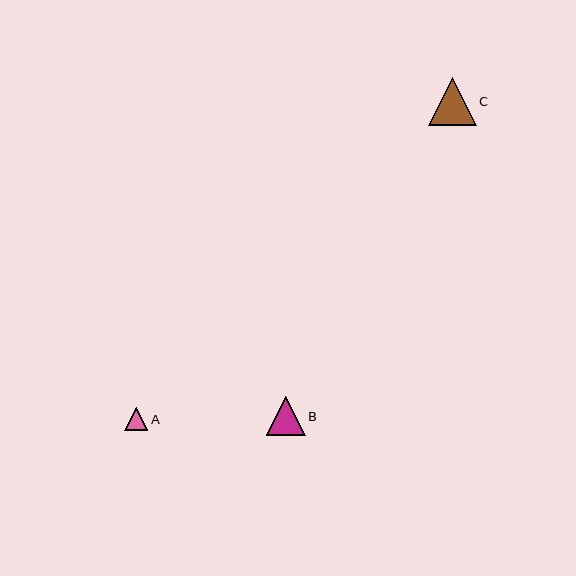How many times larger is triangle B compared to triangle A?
Triangle B is approximately 1.6 times the size of triangle A.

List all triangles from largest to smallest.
From largest to smallest: C, B, A.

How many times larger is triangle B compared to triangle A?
Triangle B is approximately 1.6 times the size of triangle A.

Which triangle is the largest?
Triangle C is the largest with a size of approximately 47 pixels.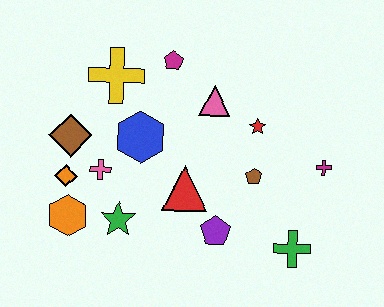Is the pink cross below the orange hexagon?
No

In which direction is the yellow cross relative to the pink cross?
The yellow cross is above the pink cross.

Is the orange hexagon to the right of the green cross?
No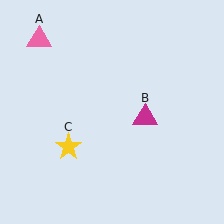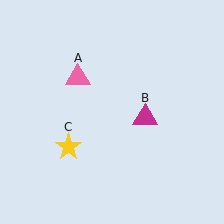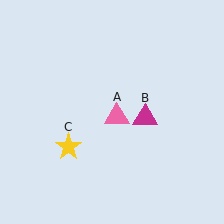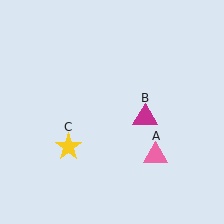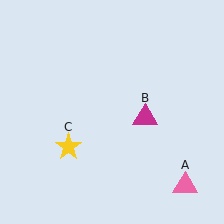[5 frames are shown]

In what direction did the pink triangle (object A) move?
The pink triangle (object A) moved down and to the right.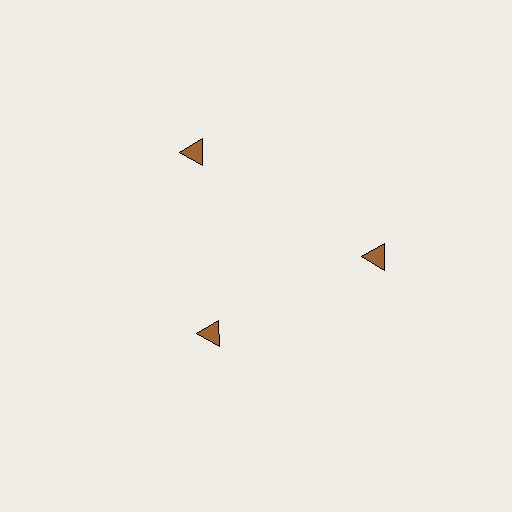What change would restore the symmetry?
The symmetry would be restored by moving it outward, back onto the ring so that all 3 triangles sit at equal angles and equal distance from the center.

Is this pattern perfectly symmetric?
No. The 3 brown triangles are arranged in a ring, but one element near the 7 o'clock position is pulled inward toward the center, breaking the 3-fold rotational symmetry.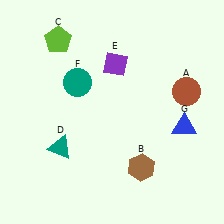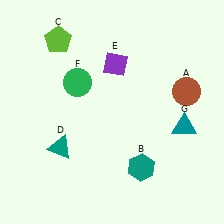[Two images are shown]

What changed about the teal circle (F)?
In Image 1, F is teal. In Image 2, it changed to green.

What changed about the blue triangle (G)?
In Image 1, G is blue. In Image 2, it changed to teal.